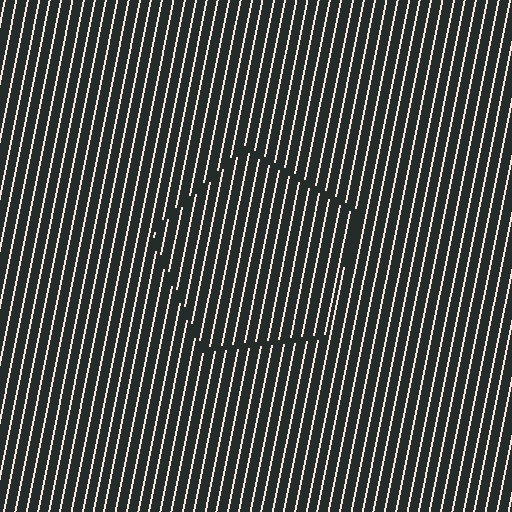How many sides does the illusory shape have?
5 sides — the line-ends trace a pentagon.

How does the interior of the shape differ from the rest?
The interior of the shape contains the same grating, shifted by half a period — the contour is defined by the phase discontinuity where line-ends from the inner and outer gratings abut.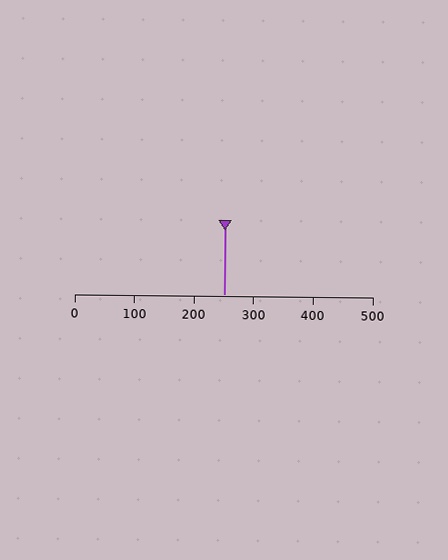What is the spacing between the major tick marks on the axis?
The major ticks are spaced 100 apart.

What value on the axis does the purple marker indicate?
The marker indicates approximately 250.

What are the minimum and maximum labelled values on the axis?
The axis runs from 0 to 500.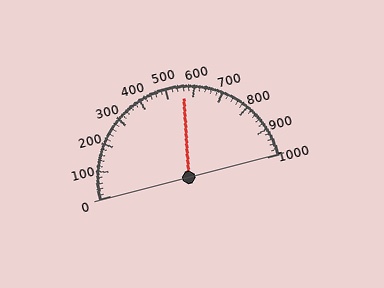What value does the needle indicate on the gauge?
The needle indicates approximately 560.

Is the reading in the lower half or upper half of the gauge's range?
The reading is in the upper half of the range (0 to 1000).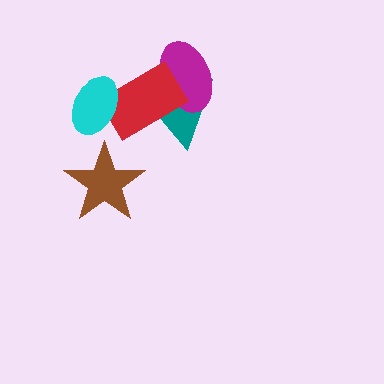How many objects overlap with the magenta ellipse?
2 objects overlap with the magenta ellipse.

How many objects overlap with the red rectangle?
3 objects overlap with the red rectangle.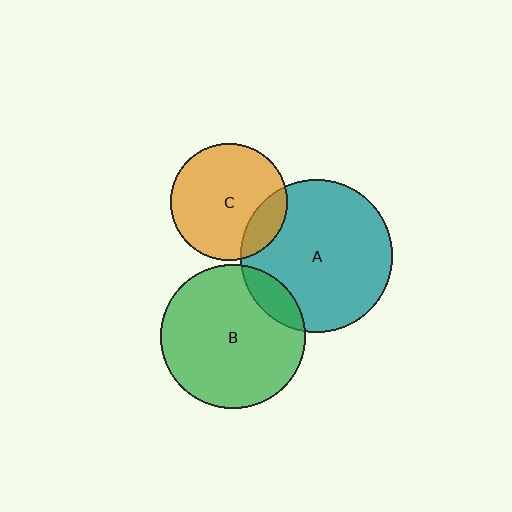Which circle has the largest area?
Circle A (teal).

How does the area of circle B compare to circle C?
Approximately 1.5 times.